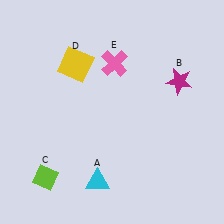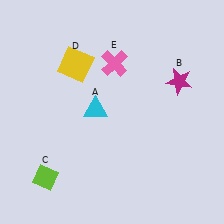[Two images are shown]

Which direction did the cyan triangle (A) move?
The cyan triangle (A) moved up.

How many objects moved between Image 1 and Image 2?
1 object moved between the two images.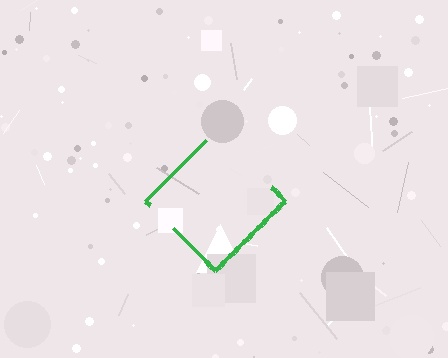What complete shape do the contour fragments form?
The contour fragments form a diamond.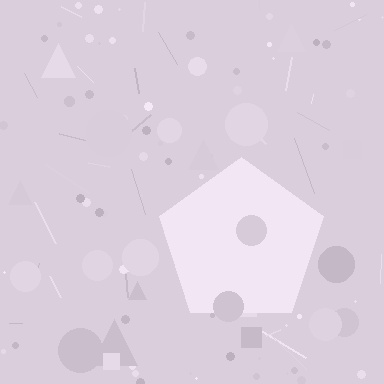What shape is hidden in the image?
A pentagon is hidden in the image.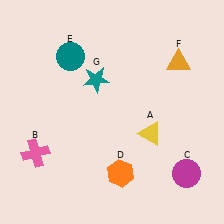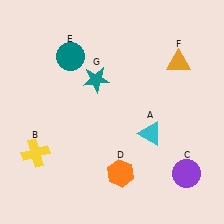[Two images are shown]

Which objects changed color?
A changed from yellow to cyan. B changed from pink to yellow. C changed from magenta to purple.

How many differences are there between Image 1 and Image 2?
There are 3 differences between the two images.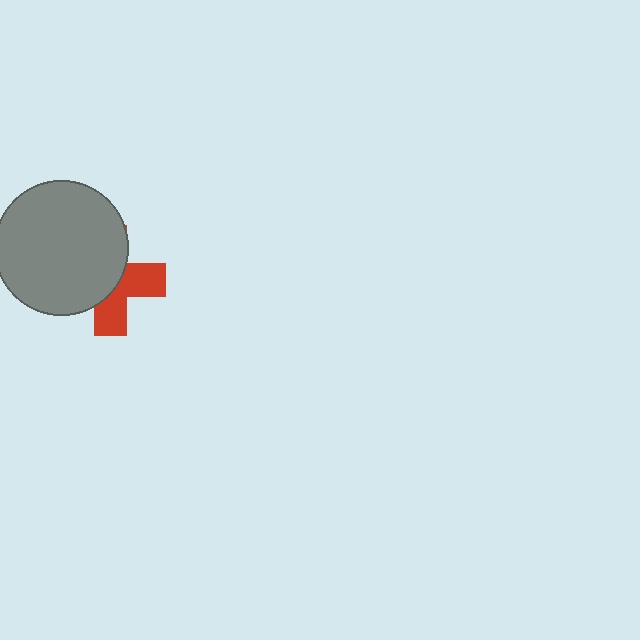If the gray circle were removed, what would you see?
You would see the complete red cross.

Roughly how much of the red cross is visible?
A small part of it is visible (roughly 44%).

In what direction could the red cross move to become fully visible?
The red cross could move right. That would shift it out from behind the gray circle entirely.